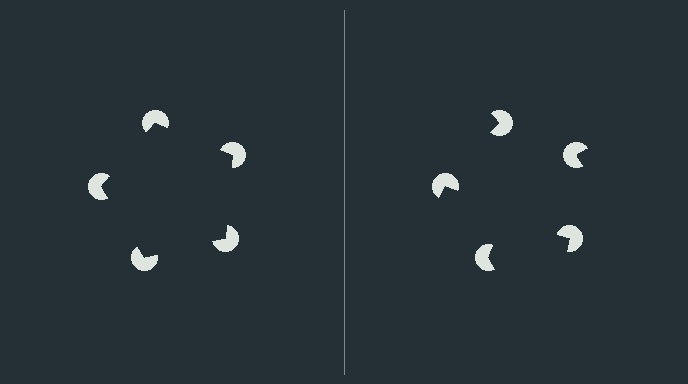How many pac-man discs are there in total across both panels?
10 — 5 on each side.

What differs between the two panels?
The pac-man discs are positioned identically on both sides; only the wedge orientations differ. On the left they align to a pentagon; on the right they are misaligned.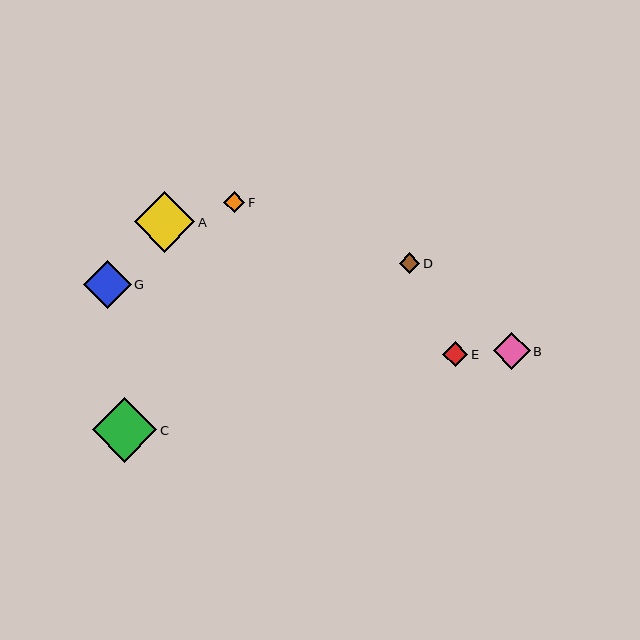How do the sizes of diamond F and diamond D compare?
Diamond F and diamond D are approximately the same size.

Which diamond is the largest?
Diamond C is the largest with a size of approximately 65 pixels.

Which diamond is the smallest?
Diamond D is the smallest with a size of approximately 20 pixels.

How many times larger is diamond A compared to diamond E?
Diamond A is approximately 2.4 times the size of diamond E.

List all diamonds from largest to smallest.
From largest to smallest: C, A, G, B, E, F, D.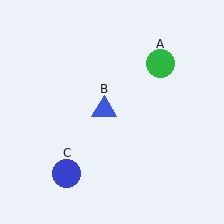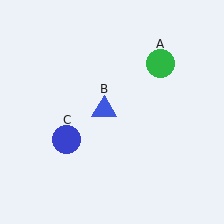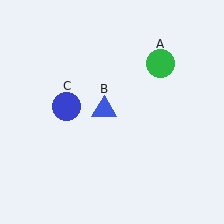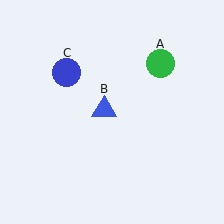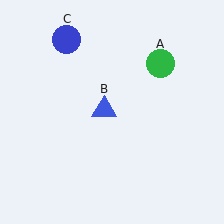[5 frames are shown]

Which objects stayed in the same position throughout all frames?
Green circle (object A) and blue triangle (object B) remained stationary.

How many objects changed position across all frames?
1 object changed position: blue circle (object C).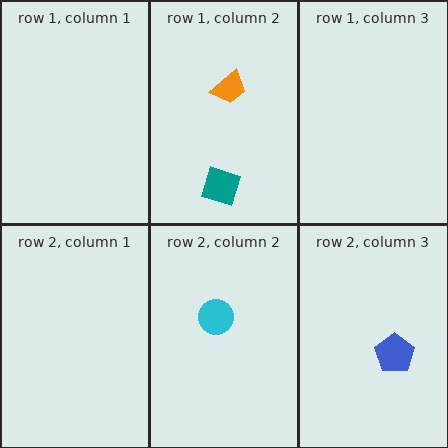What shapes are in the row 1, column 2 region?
The teal square, the orange trapezoid.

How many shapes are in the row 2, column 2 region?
1.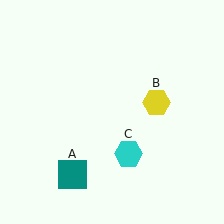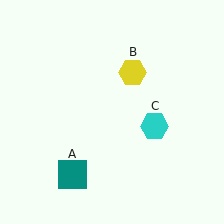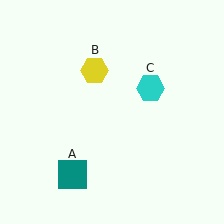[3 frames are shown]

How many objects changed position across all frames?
2 objects changed position: yellow hexagon (object B), cyan hexagon (object C).